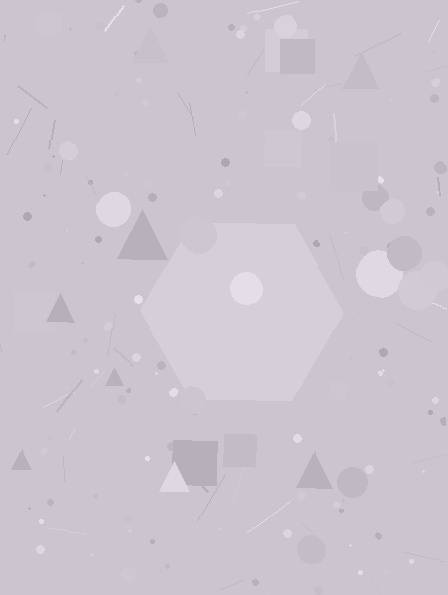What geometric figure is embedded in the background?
A hexagon is embedded in the background.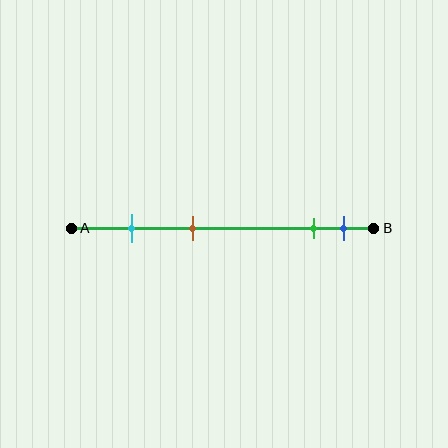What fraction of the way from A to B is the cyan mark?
The cyan mark is approximately 20% (0.2) of the way from A to B.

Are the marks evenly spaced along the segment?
No, the marks are not evenly spaced.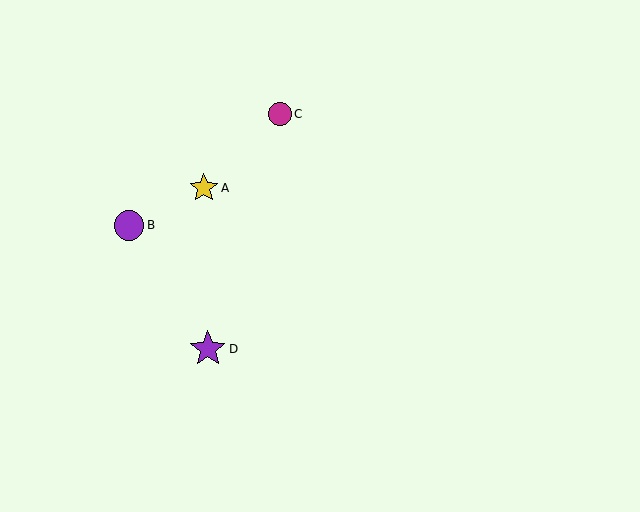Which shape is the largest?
The purple star (labeled D) is the largest.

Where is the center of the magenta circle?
The center of the magenta circle is at (280, 114).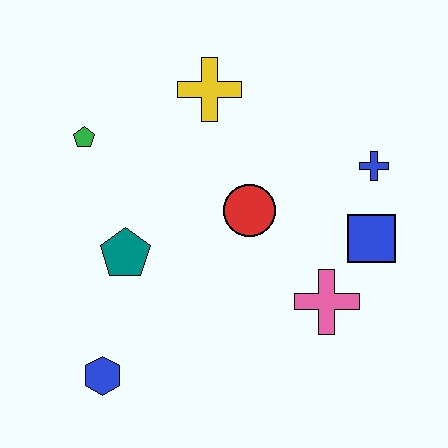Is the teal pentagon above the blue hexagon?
Yes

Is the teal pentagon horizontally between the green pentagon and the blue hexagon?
No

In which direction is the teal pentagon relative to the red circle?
The teal pentagon is to the left of the red circle.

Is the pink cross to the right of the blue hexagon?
Yes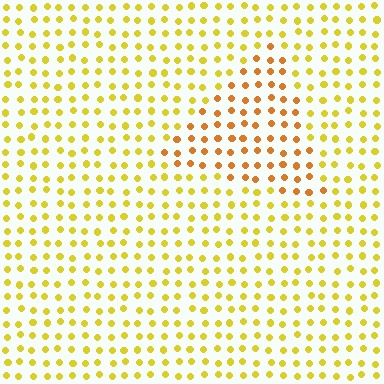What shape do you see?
I see a triangle.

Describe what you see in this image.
The image is filled with small yellow elements in a uniform arrangement. A triangle-shaped region is visible where the elements are tinted to a slightly different hue, forming a subtle color boundary.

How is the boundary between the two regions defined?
The boundary is defined purely by a slight shift in hue (about 29 degrees). Spacing, size, and orientation are identical on both sides.